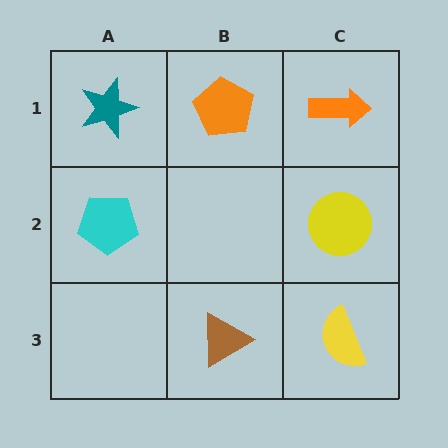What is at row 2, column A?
A cyan pentagon.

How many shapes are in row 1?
3 shapes.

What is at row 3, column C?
A yellow semicircle.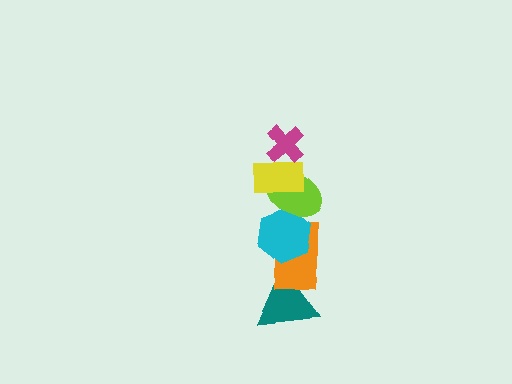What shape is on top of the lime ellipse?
The yellow rectangle is on top of the lime ellipse.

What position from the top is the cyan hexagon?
The cyan hexagon is 4th from the top.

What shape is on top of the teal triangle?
The orange rectangle is on top of the teal triangle.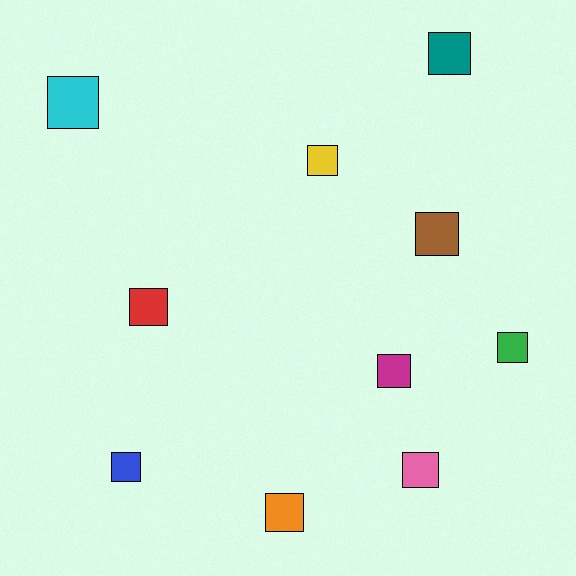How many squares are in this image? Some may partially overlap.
There are 10 squares.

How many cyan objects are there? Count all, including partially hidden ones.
There is 1 cyan object.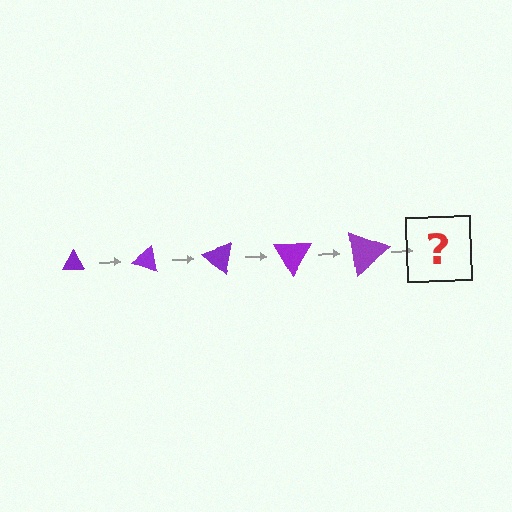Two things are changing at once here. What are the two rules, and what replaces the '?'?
The two rules are that the triangle grows larger each step and it rotates 20 degrees each step. The '?' should be a triangle, larger than the previous one and rotated 100 degrees from the start.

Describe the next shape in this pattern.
It should be a triangle, larger than the previous one and rotated 100 degrees from the start.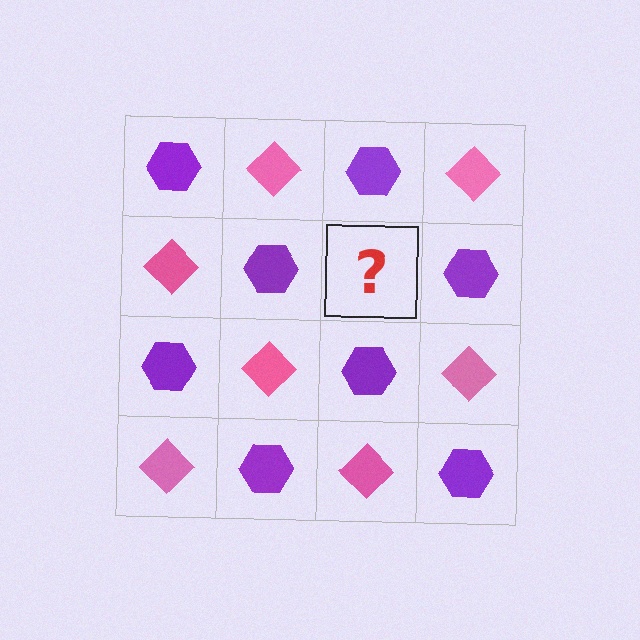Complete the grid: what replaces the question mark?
The question mark should be replaced with a pink diamond.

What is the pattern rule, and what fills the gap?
The rule is that it alternates purple hexagon and pink diamond in a checkerboard pattern. The gap should be filled with a pink diamond.